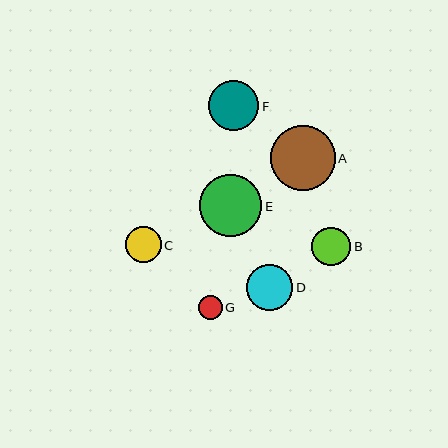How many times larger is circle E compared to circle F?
Circle E is approximately 1.2 times the size of circle F.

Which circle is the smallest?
Circle G is the smallest with a size of approximately 24 pixels.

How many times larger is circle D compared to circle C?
Circle D is approximately 1.3 times the size of circle C.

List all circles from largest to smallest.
From largest to smallest: A, E, F, D, B, C, G.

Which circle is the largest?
Circle A is the largest with a size of approximately 65 pixels.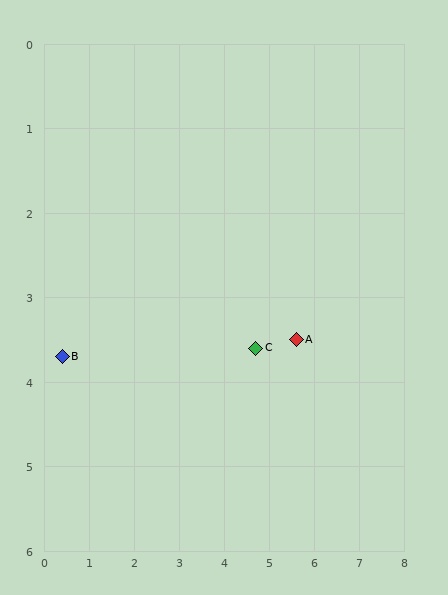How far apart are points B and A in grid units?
Points B and A are about 5.2 grid units apart.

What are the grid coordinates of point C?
Point C is at approximately (4.7, 3.6).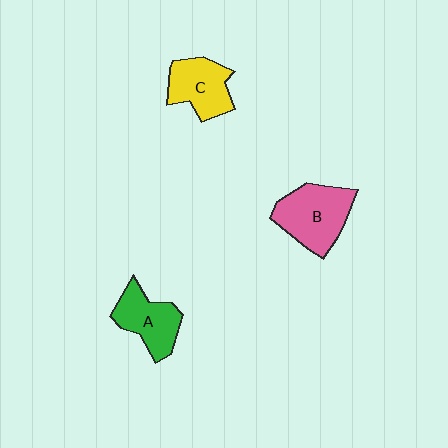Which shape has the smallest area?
Shape C (yellow).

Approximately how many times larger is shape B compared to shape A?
Approximately 1.3 times.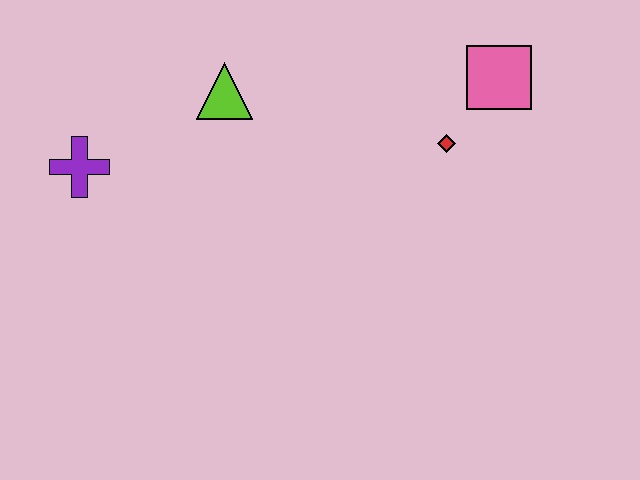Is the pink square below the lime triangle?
No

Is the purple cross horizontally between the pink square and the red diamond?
No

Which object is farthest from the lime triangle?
The pink square is farthest from the lime triangle.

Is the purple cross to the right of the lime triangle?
No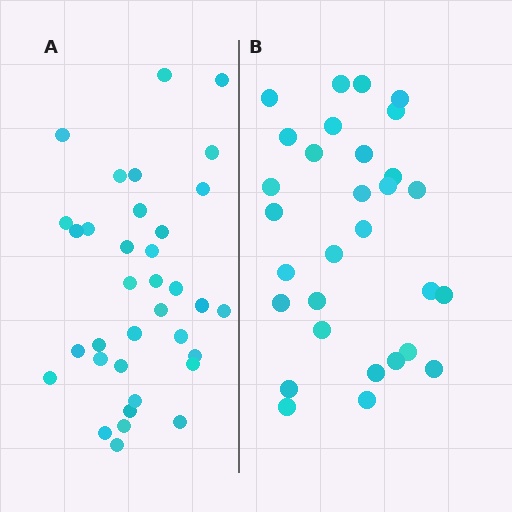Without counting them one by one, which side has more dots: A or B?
Region A (the left region) has more dots.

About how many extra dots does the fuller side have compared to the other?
Region A has about 5 more dots than region B.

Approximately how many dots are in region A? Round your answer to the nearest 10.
About 40 dots. (The exact count is 35, which rounds to 40.)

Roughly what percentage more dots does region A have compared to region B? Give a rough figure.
About 15% more.